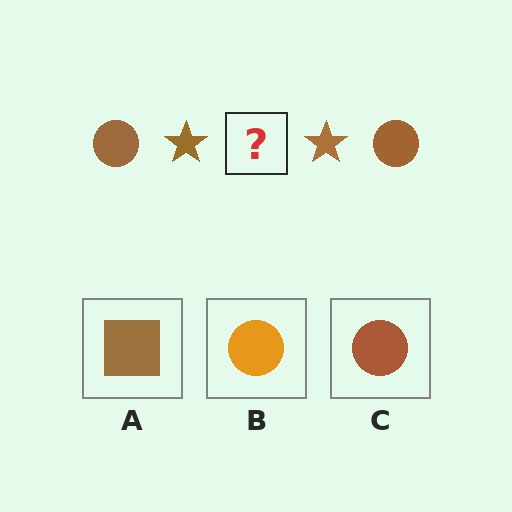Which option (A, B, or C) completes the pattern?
C.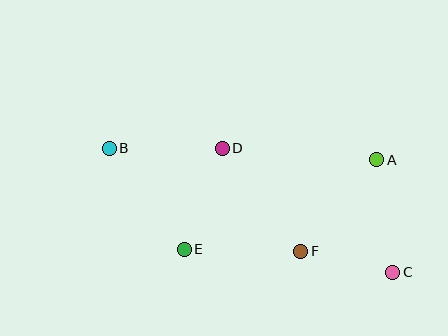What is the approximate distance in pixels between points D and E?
The distance between D and E is approximately 108 pixels.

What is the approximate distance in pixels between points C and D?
The distance between C and D is approximately 211 pixels.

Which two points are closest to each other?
Points C and F are closest to each other.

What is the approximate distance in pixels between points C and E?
The distance between C and E is approximately 210 pixels.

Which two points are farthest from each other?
Points B and C are farthest from each other.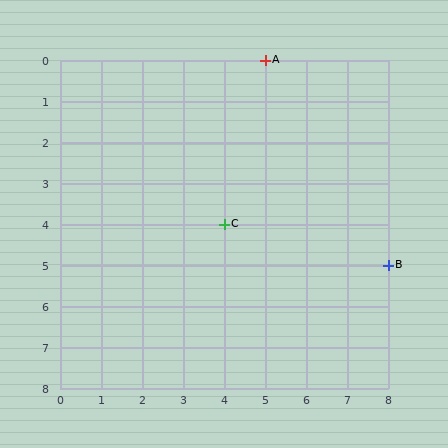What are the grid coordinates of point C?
Point C is at grid coordinates (4, 4).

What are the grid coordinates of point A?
Point A is at grid coordinates (5, 0).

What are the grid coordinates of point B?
Point B is at grid coordinates (8, 5).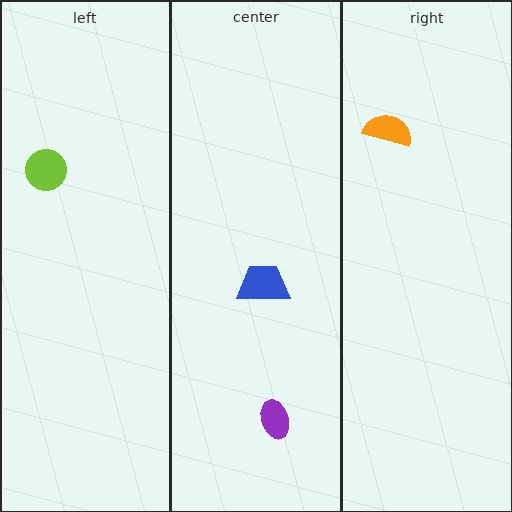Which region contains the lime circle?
The left region.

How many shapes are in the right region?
1.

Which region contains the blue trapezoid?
The center region.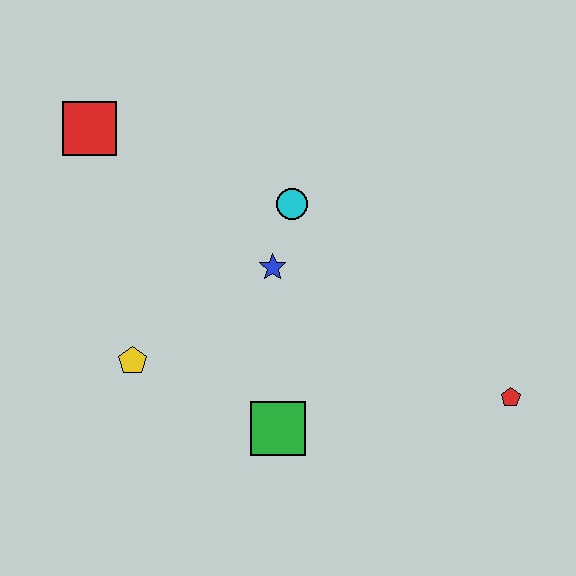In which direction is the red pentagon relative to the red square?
The red pentagon is to the right of the red square.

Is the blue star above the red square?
No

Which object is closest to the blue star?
The cyan circle is closest to the blue star.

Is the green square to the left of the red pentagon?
Yes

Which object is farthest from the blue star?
The red pentagon is farthest from the blue star.